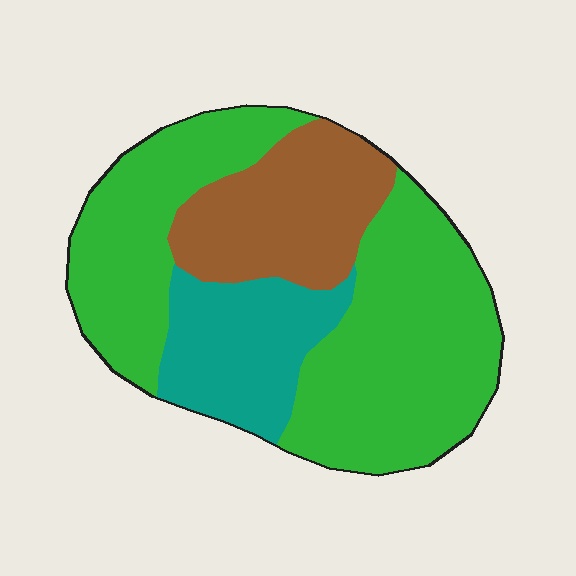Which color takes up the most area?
Green, at roughly 60%.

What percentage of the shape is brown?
Brown covers 22% of the shape.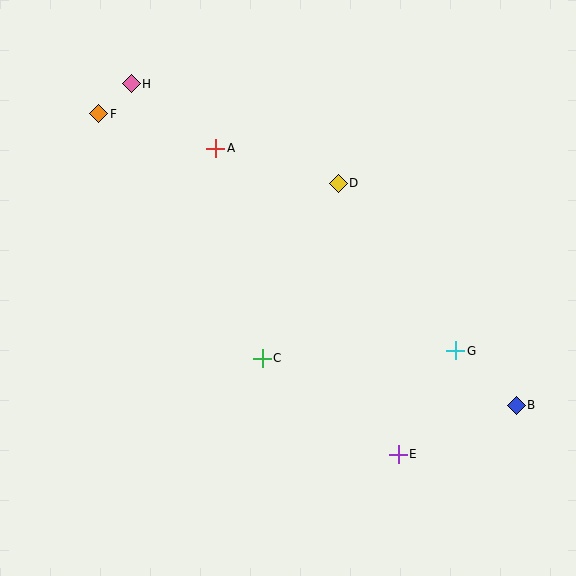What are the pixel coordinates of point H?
Point H is at (131, 84).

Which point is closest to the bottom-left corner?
Point C is closest to the bottom-left corner.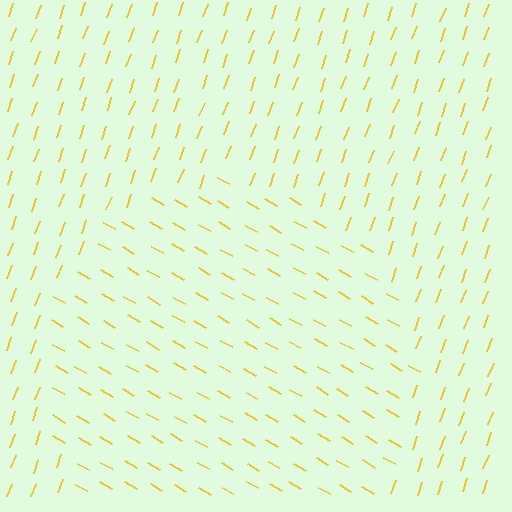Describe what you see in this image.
The image is filled with small yellow line segments. A circle region in the image has lines oriented differently from the surrounding lines, creating a visible texture boundary.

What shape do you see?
I see a circle.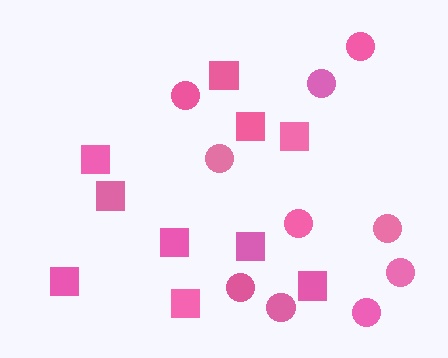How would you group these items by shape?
There are 2 groups: one group of squares (10) and one group of circles (10).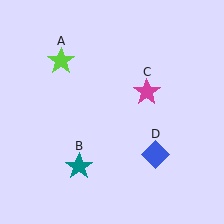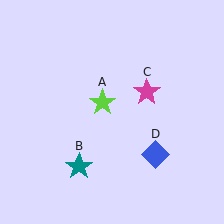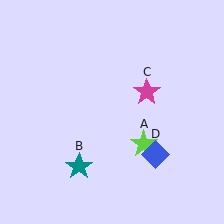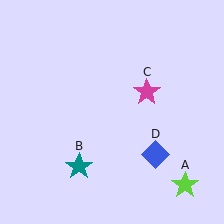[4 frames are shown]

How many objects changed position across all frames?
1 object changed position: lime star (object A).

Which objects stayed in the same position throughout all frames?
Teal star (object B) and magenta star (object C) and blue diamond (object D) remained stationary.